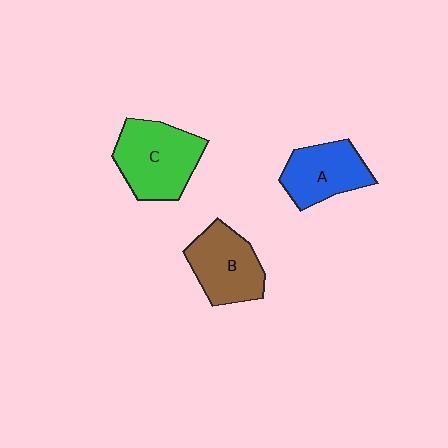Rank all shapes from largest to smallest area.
From largest to smallest: C (green), B (brown), A (blue).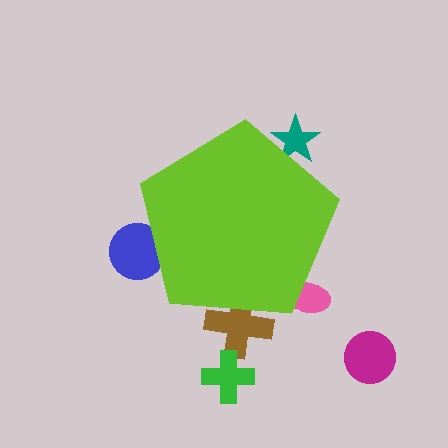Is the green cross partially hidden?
No, the green cross is fully visible.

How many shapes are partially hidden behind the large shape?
4 shapes are partially hidden.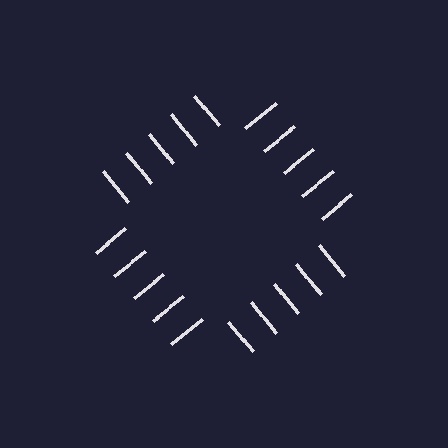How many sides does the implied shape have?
4 sides — the line-ends trace a square.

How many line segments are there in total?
20 — 5 along each of the 4 edges.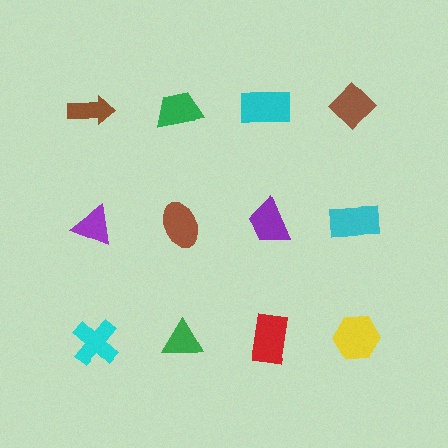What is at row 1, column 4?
A brown diamond.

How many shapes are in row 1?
4 shapes.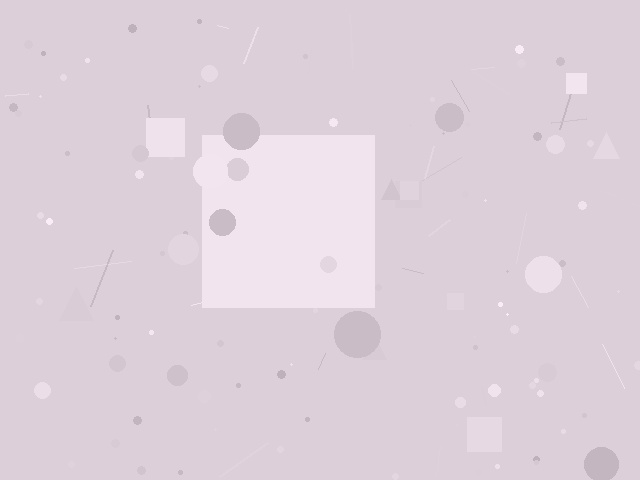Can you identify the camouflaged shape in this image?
The camouflaged shape is a square.